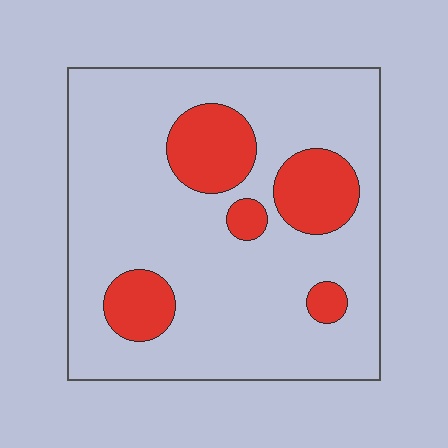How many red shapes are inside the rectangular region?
5.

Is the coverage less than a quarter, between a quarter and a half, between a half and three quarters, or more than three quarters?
Less than a quarter.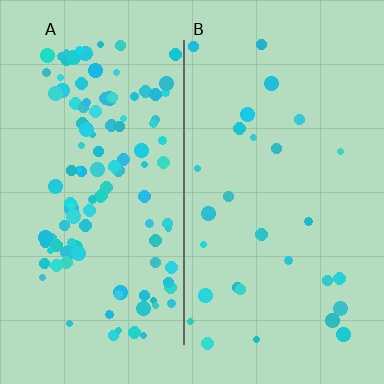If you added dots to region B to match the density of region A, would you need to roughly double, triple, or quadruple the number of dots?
Approximately quadruple.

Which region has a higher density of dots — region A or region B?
A (the left).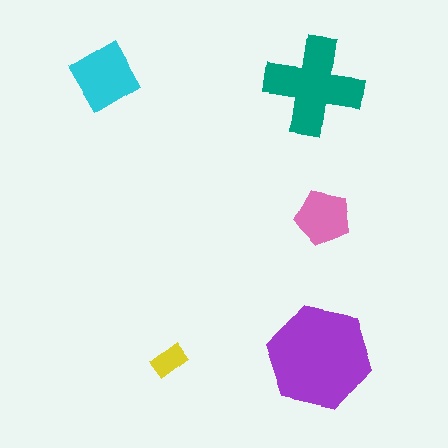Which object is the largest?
The purple hexagon.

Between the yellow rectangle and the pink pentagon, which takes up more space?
The pink pentagon.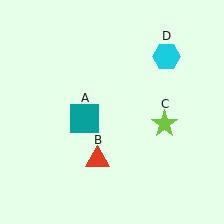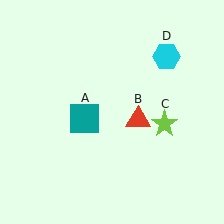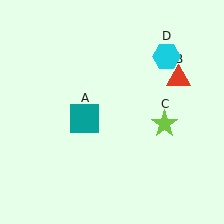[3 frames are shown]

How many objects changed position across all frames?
1 object changed position: red triangle (object B).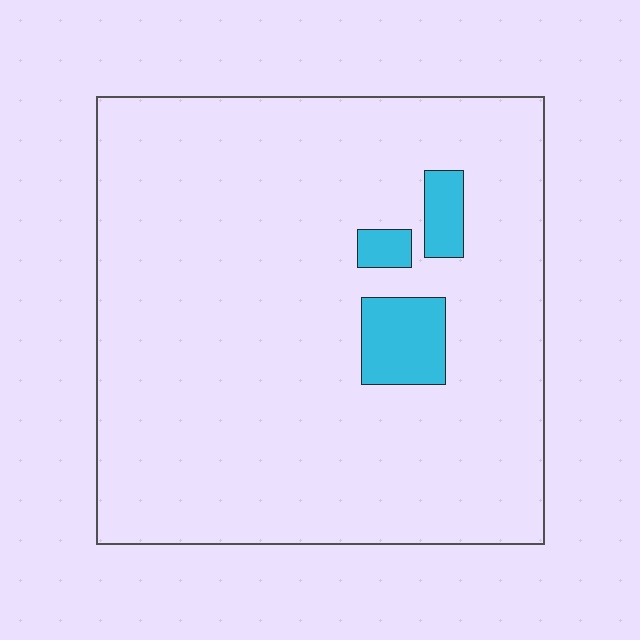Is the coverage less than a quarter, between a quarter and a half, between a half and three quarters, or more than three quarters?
Less than a quarter.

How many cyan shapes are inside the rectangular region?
3.